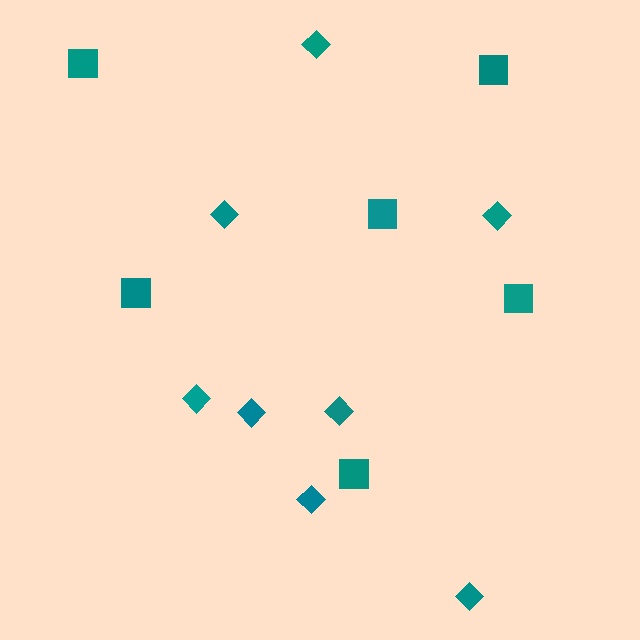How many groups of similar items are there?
There are 2 groups: one group of diamonds (8) and one group of squares (6).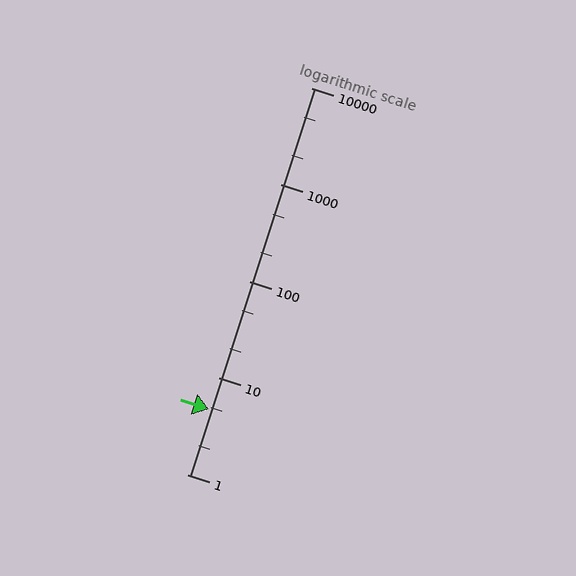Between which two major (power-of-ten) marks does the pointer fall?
The pointer is between 1 and 10.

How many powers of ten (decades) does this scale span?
The scale spans 4 decades, from 1 to 10000.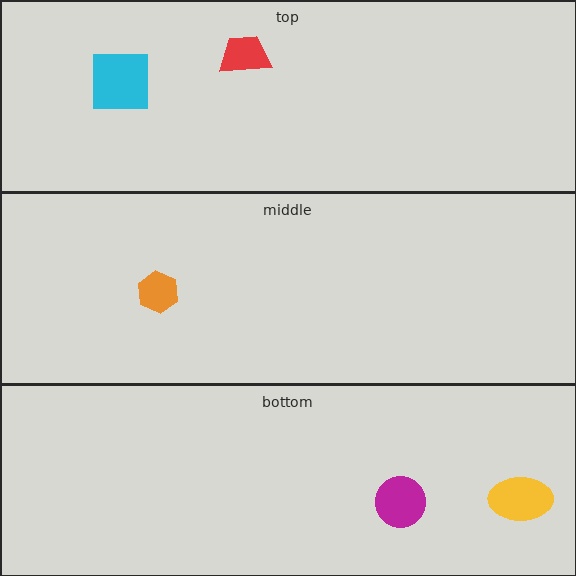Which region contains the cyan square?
The top region.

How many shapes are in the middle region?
1.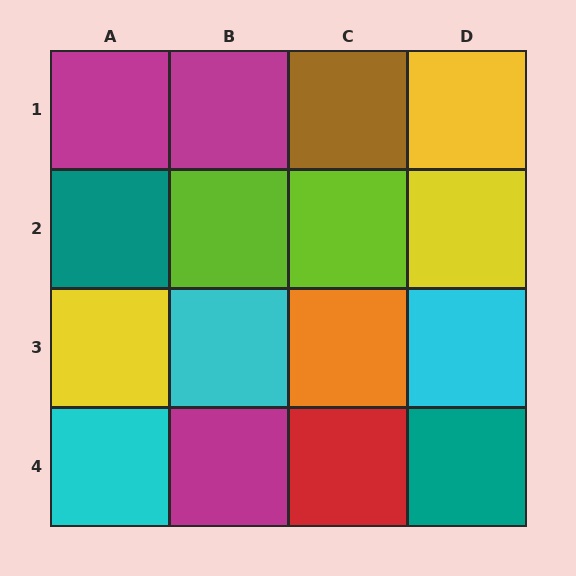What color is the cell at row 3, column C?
Orange.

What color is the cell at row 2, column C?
Lime.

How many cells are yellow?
3 cells are yellow.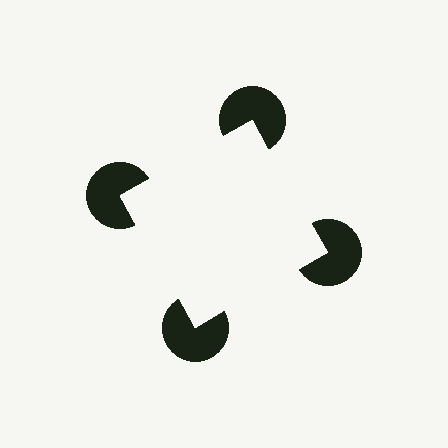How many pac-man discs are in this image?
There are 4 — one at each vertex of the illusory square.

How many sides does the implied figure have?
4 sides.